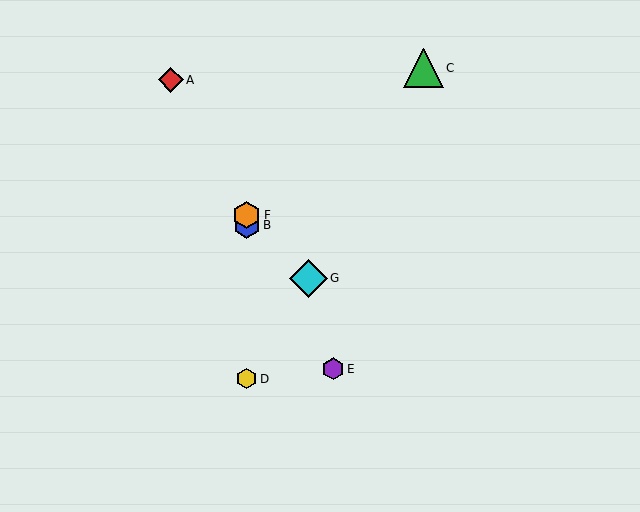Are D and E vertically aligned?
No, D is at x≈247 and E is at x≈333.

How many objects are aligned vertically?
3 objects (B, D, F) are aligned vertically.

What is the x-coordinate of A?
Object A is at x≈171.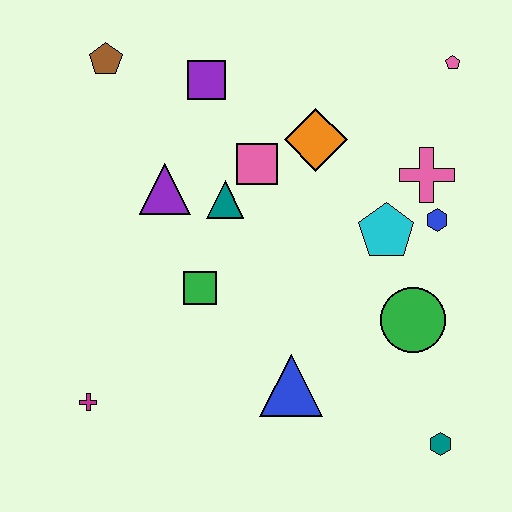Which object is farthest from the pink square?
The teal hexagon is farthest from the pink square.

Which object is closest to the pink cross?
The blue hexagon is closest to the pink cross.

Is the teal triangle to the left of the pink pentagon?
Yes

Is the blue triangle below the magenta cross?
No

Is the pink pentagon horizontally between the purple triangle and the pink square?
No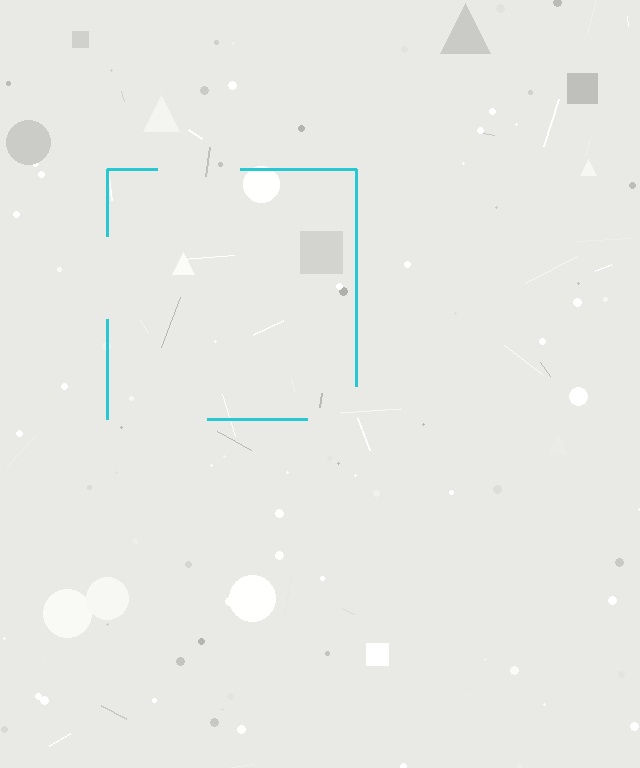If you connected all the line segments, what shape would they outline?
They would outline a square.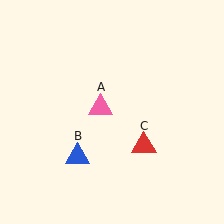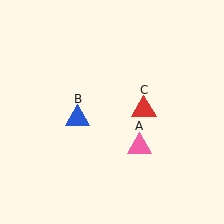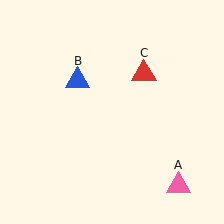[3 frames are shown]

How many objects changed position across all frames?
3 objects changed position: pink triangle (object A), blue triangle (object B), red triangle (object C).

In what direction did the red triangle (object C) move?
The red triangle (object C) moved up.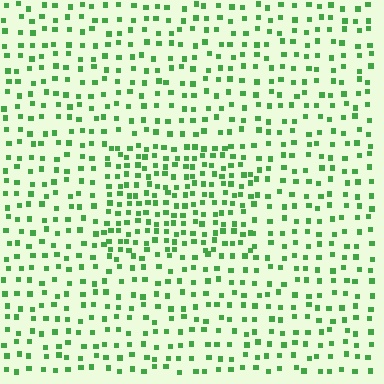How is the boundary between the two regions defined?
The boundary is defined by a change in element density (approximately 1.7x ratio). All elements are the same color, size, and shape.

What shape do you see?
I see a rectangle.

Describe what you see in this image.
The image contains small green elements arranged at two different densities. A rectangle-shaped region is visible where the elements are more densely packed than the surrounding area.